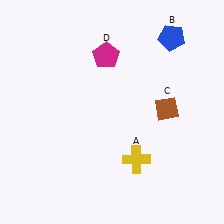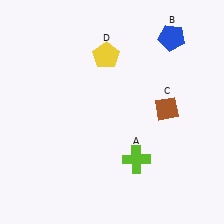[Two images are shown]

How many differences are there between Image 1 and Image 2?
There are 2 differences between the two images.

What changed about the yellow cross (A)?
In Image 1, A is yellow. In Image 2, it changed to lime.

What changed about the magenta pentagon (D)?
In Image 1, D is magenta. In Image 2, it changed to yellow.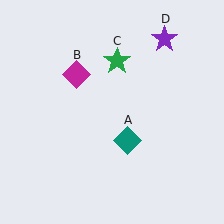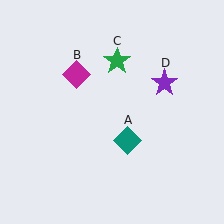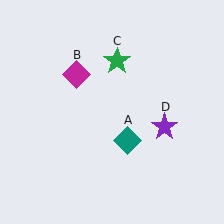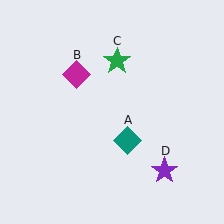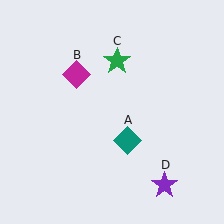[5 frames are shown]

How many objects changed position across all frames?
1 object changed position: purple star (object D).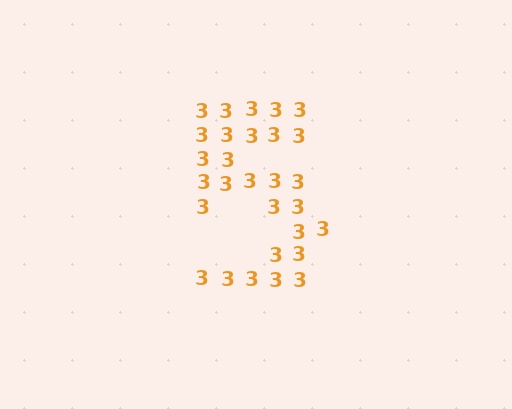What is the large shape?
The large shape is the digit 5.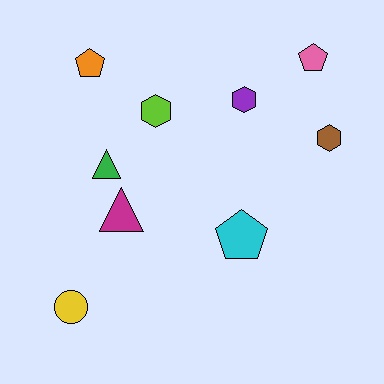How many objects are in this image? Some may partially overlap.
There are 9 objects.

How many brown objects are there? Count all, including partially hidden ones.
There is 1 brown object.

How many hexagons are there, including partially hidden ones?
There are 3 hexagons.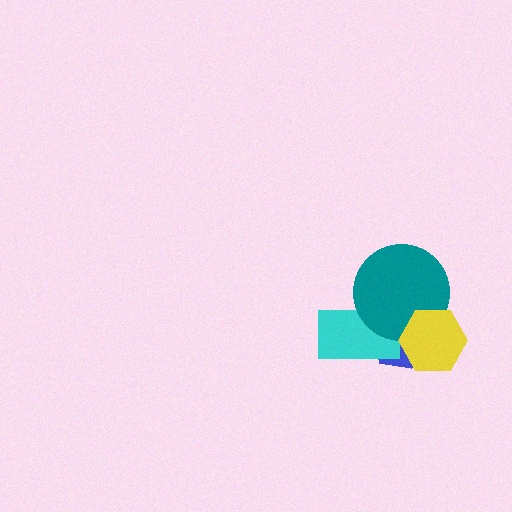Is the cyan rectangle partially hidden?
Yes, it is partially covered by another shape.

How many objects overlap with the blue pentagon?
3 objects overlap with the blue pentagon.